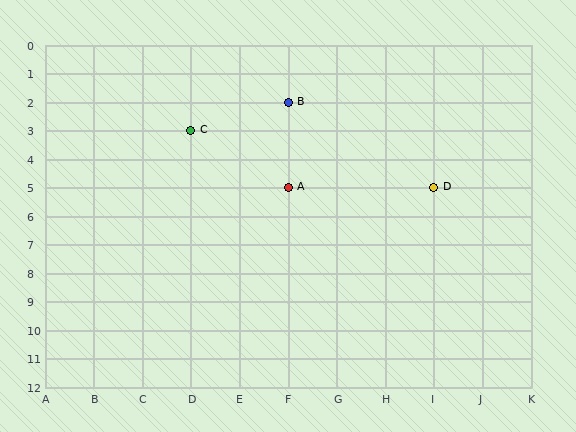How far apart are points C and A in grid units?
Points C and A are 2 columns and 2 rows apart (about 2.8 grid units diagonally).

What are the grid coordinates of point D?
Point D is at grid coordinates (I, 5).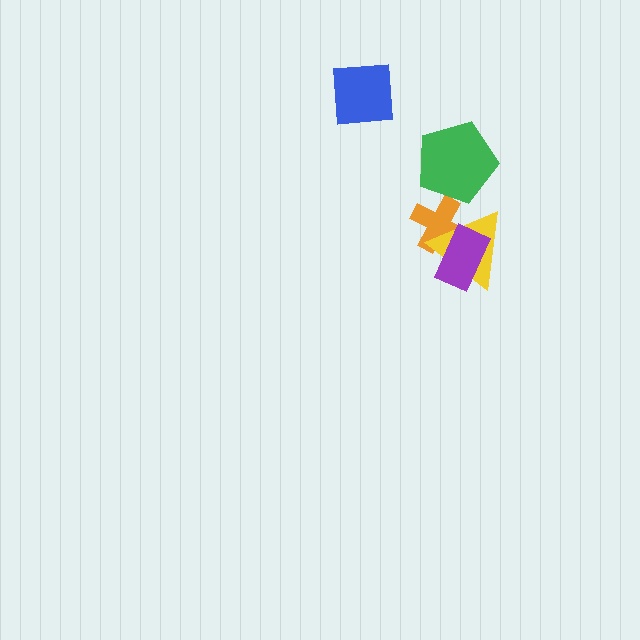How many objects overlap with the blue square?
0 objects overlap with the blue square.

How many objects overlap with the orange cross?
3 objects overlap with the orange cross.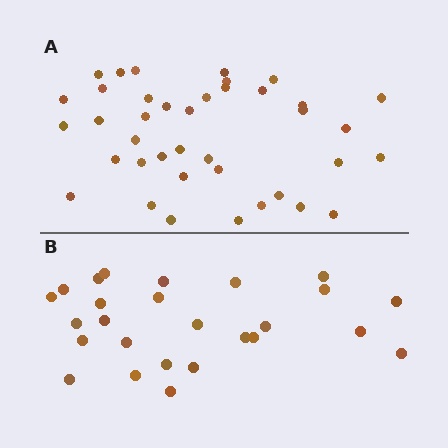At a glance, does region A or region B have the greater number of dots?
Region A (the top region) has more dots.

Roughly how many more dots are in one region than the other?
Region A has approximately 15 more dots than region B.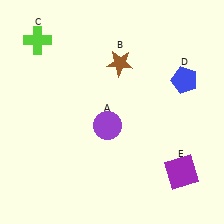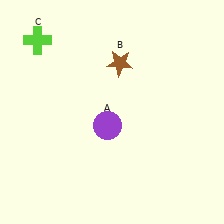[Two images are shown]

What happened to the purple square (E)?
The purple square (E) was removed in Image 2. It was in the bottom-right area of Image 1.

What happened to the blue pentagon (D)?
The blue pentagon (D) was removed in Image 2. It was in the top-right area of Image 1.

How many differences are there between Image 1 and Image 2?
There are 2 differences between the two images.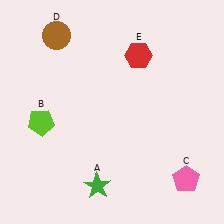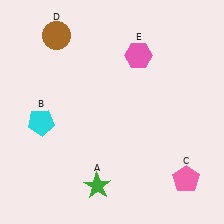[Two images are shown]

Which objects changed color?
B changed from lime to cyan. E changed from red to pink.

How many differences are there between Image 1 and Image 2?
There are 2 differences between the two images.